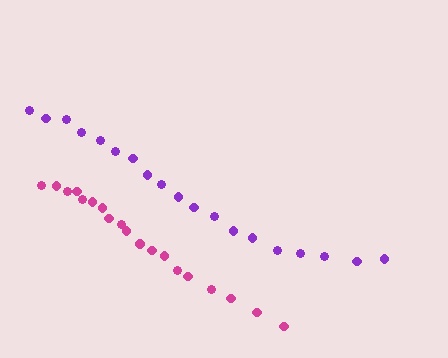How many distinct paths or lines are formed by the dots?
There are 2 distinct paths.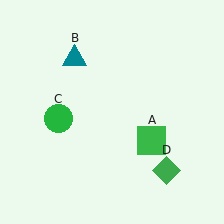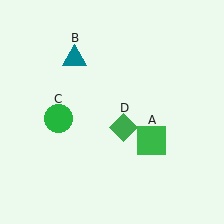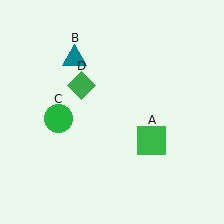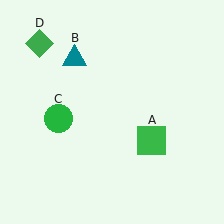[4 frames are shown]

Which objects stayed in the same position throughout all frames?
Green square (object A) and teal triangle (object B) and green circle (object C) remained stationary.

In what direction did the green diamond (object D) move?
The green diamond (object D) moved up and to the left.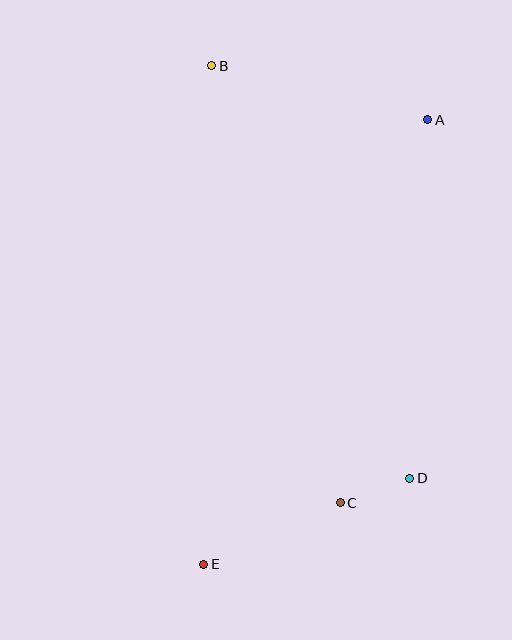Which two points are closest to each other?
Points C and D are closest to each other.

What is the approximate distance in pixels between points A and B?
The distance between A and B is approximately 223 pixels.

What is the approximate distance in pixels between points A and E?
The distance between A and E is approximately 498 pixels.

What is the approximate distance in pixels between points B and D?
The distance between B and D is approximately 458 pixels.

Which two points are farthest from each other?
Points B and E are farthest from each other.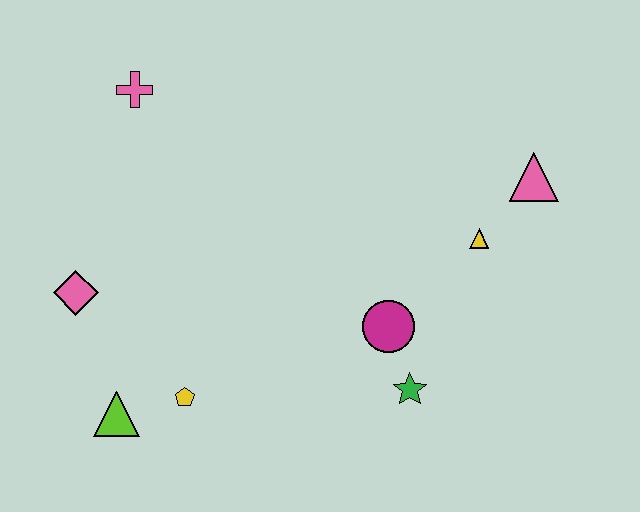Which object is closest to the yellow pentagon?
The lime triangle is closest to the yellow pentagon.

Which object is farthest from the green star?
The pink cross is farthest from the green star.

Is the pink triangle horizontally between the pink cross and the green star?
No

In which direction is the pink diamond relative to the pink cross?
The pink diamond is below the pink cross.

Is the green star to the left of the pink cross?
No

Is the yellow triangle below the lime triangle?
No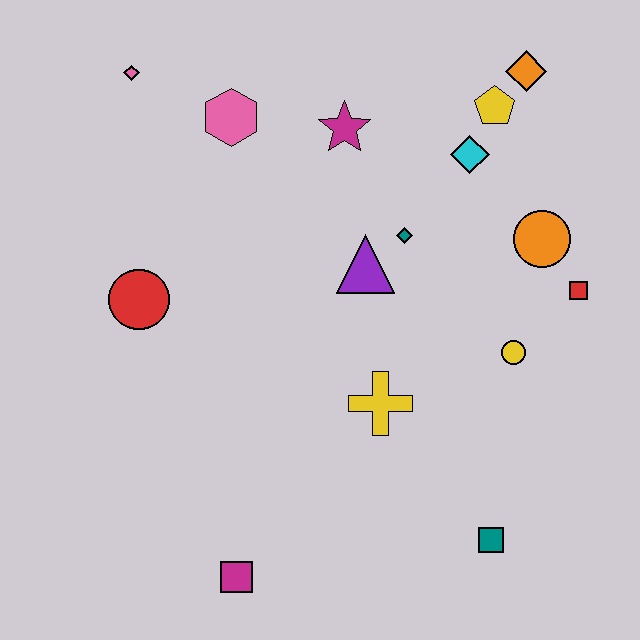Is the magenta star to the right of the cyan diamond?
No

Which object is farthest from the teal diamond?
The magenta square is farthest from the teal diamond.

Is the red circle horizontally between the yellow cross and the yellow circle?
No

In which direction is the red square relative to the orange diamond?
The red square is below the orange diamond.